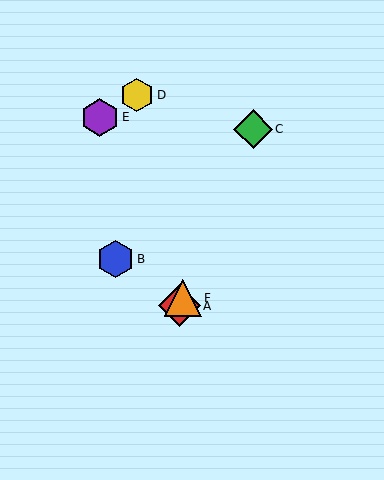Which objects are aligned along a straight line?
Objects A, C, F are aligned along a straight line.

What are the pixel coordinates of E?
Object E is at (100, 117).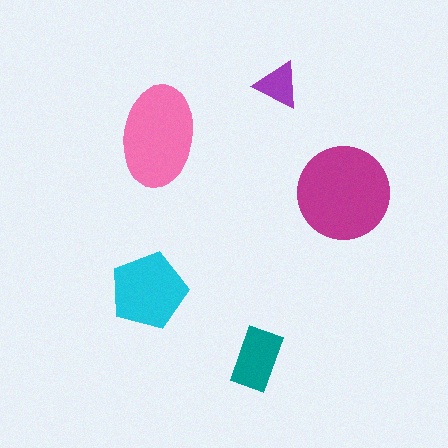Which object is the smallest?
The purple triangle.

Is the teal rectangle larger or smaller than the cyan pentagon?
Smaller.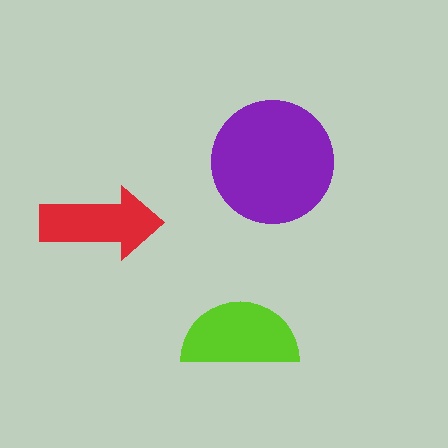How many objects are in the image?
There are 3 objects in the image.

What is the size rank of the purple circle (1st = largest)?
1st.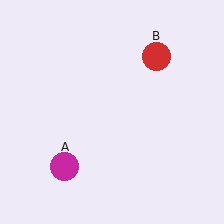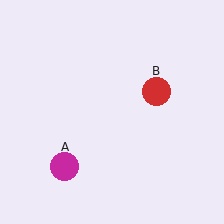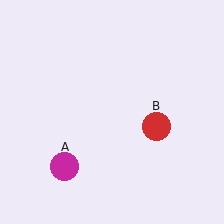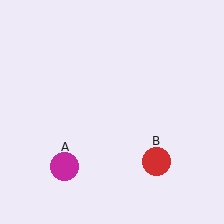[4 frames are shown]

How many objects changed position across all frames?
1 object changed position: red circle (object B).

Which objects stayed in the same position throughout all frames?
Magenta circle (object A) remained stationary.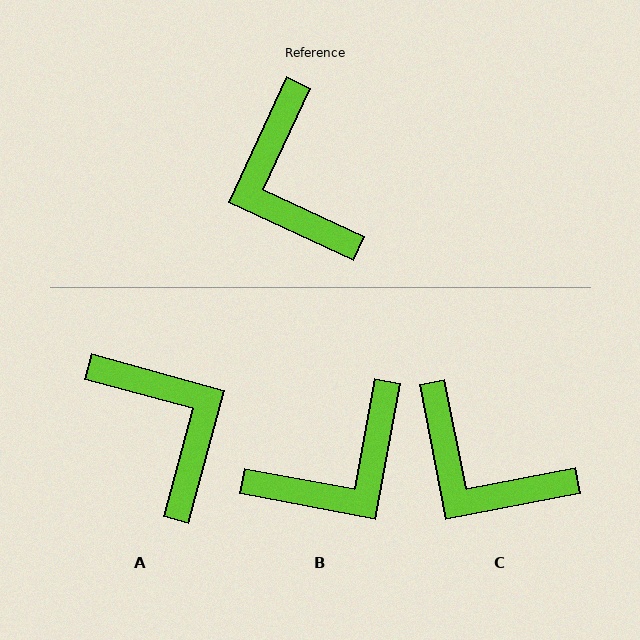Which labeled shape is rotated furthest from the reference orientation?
A, about 170 degrees away.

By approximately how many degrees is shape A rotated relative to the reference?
Approximately 170 degrees clockwise.